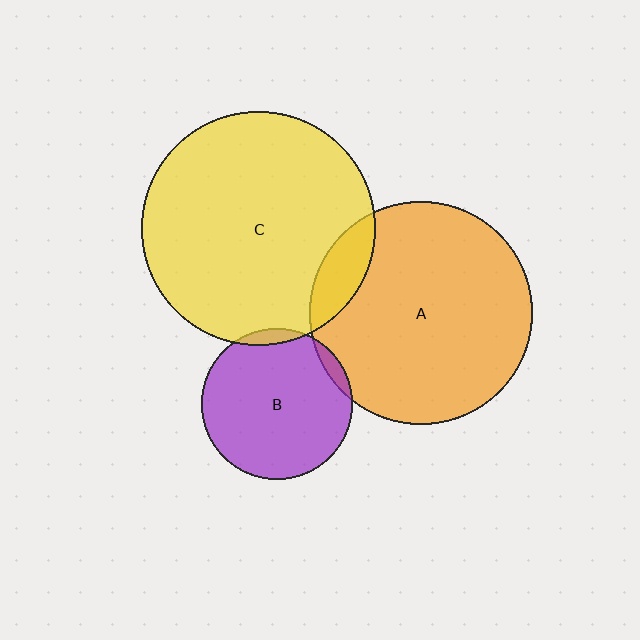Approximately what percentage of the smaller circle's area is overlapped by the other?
Approximately 5%.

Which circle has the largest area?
Circle C (yellow).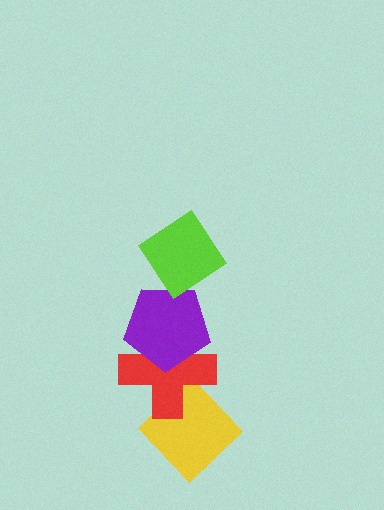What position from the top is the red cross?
The red cross is 3rd from the top.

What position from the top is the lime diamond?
The lime diamond is 1st from the top.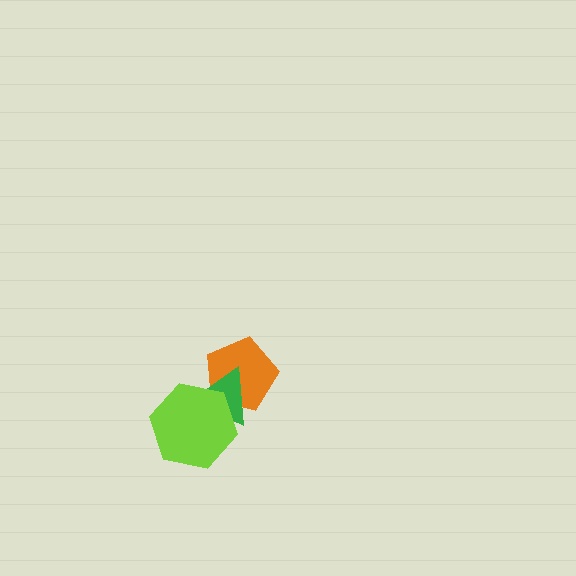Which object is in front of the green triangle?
The lime hexagon is in front of the green triangle.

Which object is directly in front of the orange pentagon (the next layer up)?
The green triangle is directly in front of the orange pentagon.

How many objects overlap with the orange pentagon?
2 objects overlap with the orange pentagon.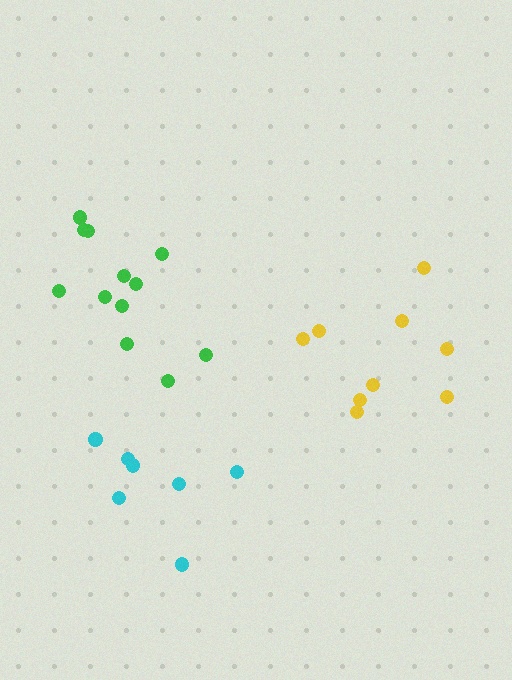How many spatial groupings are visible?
There are 3 spatial groupings.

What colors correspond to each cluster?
The clusters are colored: yellow, cyan, green.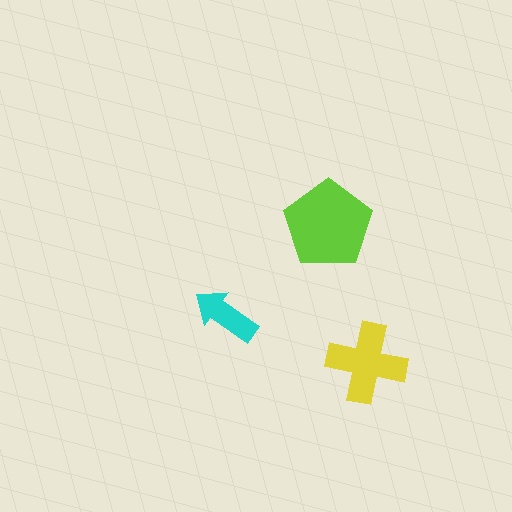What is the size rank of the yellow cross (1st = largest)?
2nd.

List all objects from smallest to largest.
The cyan arrow, the yellow cross, the lime pentagon.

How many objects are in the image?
There are 3 objects in the image.